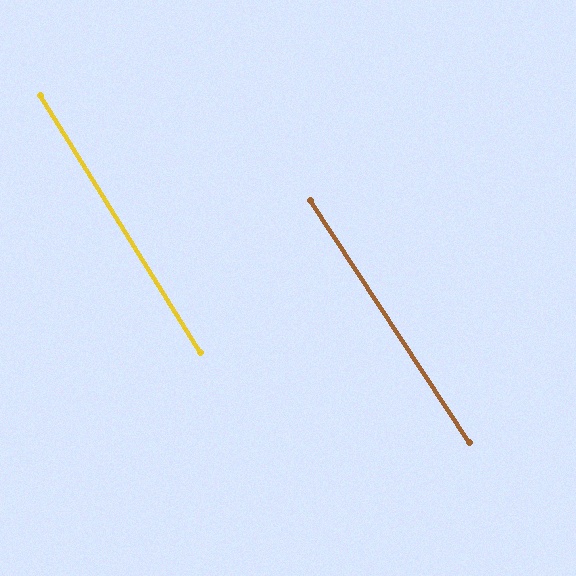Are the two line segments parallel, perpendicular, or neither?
Parallel — their directions differ by only 1.5°.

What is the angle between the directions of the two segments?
Approximately 1 degree.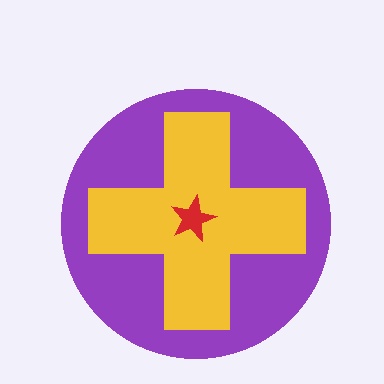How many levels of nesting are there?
3.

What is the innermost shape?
The red star.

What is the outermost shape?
The purple circle.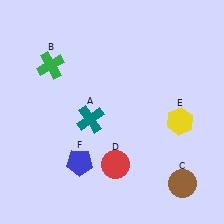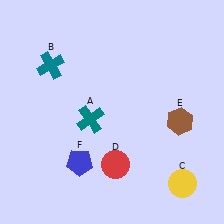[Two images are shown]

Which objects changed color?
B changed from green to teal. C changed from brown to yellow. E changed from yellow to brown.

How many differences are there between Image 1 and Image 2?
There are 3 differences between the two images.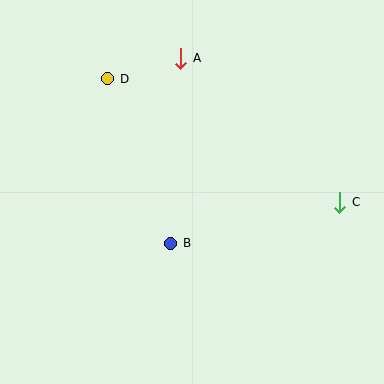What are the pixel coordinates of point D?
Point D is at (108, 79).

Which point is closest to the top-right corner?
Point C is closest to the top-right corner.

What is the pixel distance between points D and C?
The distance between D and C is 263 pixels.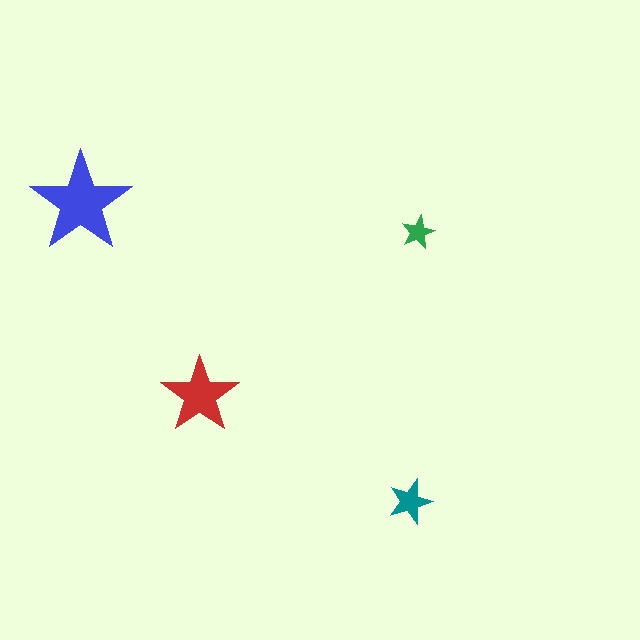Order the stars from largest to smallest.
the blue one, the red one, the teal one, the green one.